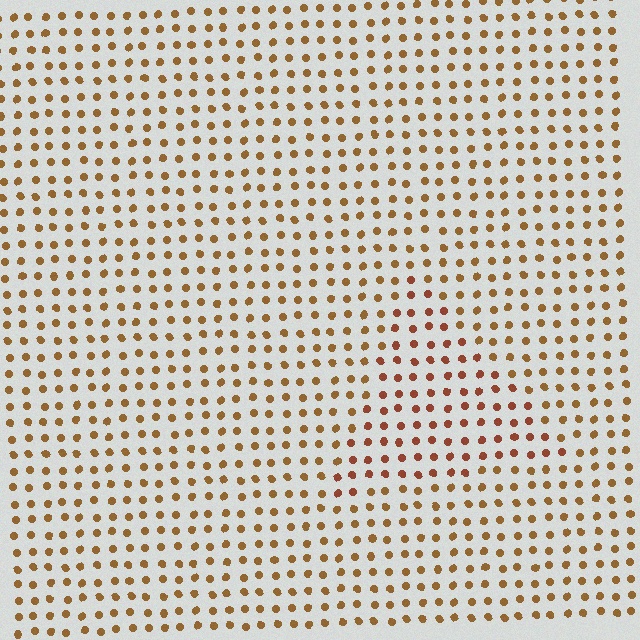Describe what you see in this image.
The image is filled with small brown elements in a uniform arrangement. A triangle-shaped region is visible where the elements are tinted to a slightly different hue, forming a subtle color boundary.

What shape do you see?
I see a triangle.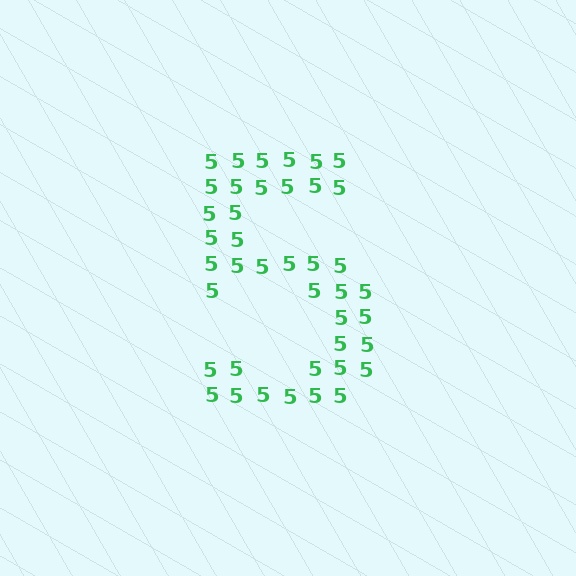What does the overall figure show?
The overall figure shows the digit 5.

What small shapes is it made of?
It is made of small digit 5's.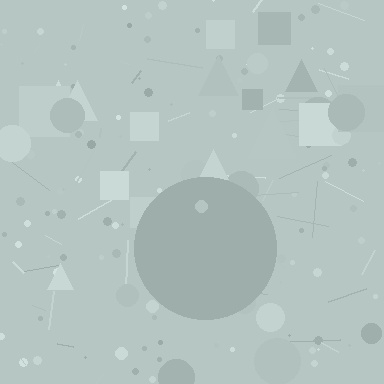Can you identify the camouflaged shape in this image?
The camouflaged shape is a circle.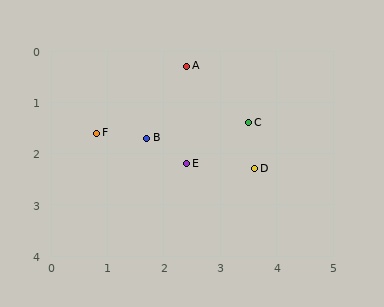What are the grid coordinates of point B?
Point B is at approximately (1.7, 1.7).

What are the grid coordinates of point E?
Point E is at approximately (2.4, 2.2).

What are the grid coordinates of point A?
Point A is at approximately (2.4, 0.3).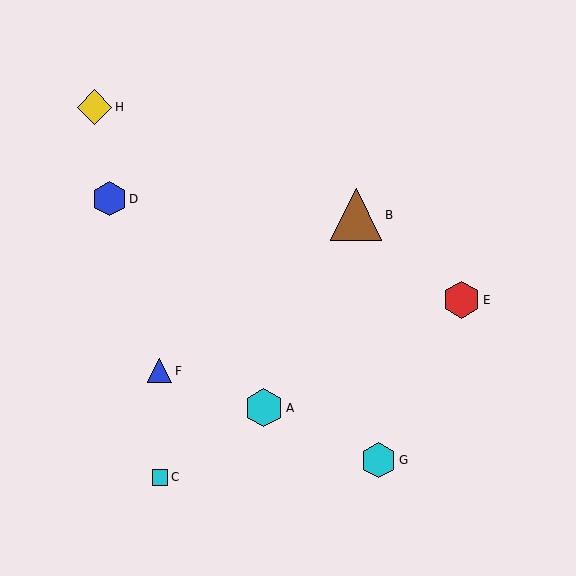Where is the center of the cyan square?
The center of the cyan square is at (160, 477).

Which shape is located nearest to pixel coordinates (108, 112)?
The yellow diamond (labeled H) at (94, 107) is nearest to that location.